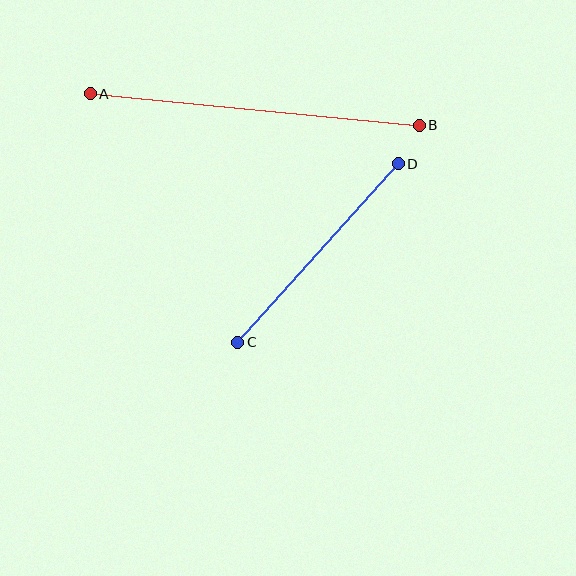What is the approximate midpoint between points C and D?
The midpoint is at approximately (318, 253) pixels.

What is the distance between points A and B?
The distance is approximately 331 pixels.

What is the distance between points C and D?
The distance is approximately 240 pixels.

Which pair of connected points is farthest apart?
Points A and B are farthest apart.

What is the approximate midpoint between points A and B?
The midpoint is at approximately (255, 109) pixels.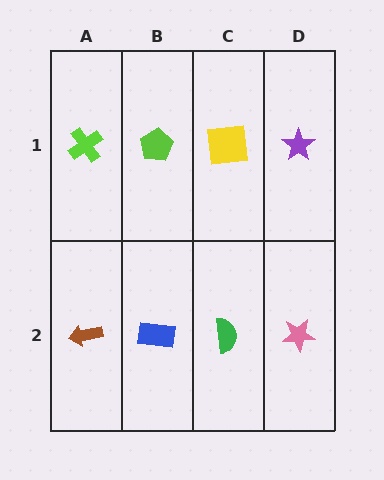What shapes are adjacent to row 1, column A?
A brown arrow (row 2, column A), a lime pentagon (row 1, column B).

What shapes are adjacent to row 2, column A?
A lime cross (row 1, column A), a blue rectangle (row 2, column B).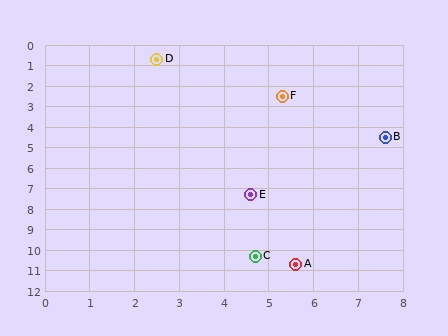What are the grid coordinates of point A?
Point A is at approximately (5.6, 10.7).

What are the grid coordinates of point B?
Point B is at approximately (7.6, 4.5).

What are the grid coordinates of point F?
Point F is at approximately (5.3, 2.5).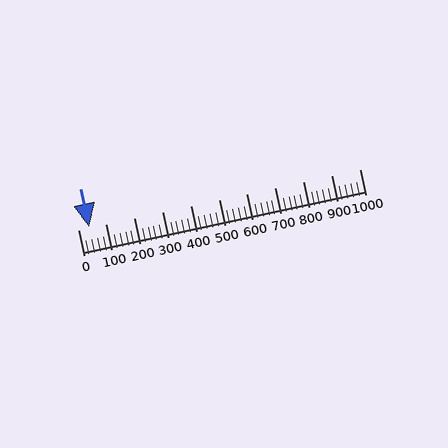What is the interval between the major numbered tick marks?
The major tick marks are spaced 100 units apart.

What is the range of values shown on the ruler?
The ruler shows values from 0 to 1000.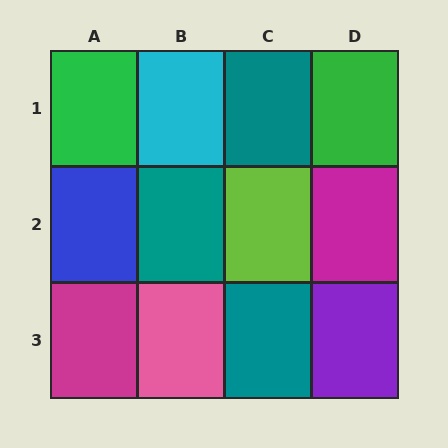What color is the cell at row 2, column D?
Magenta.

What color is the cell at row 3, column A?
Magenta.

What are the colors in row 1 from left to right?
Green, cyan, teal, green.